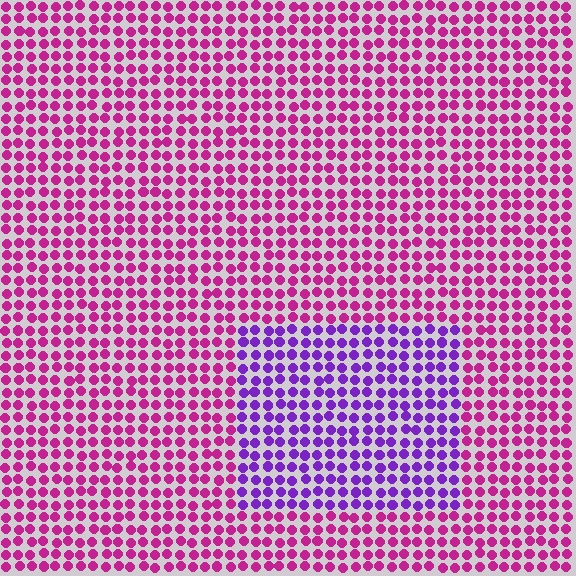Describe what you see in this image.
The image is filled with small magenta elements in a uniform arrangement. A rectangle-shaped region is visible where the elements are tinted to a slightly different hue, forming a subtle color boundary.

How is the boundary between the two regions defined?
The boundary is defined purely by a slight shift in hue (about 45 degrees). Spacing, size, and orientation are identical on both sides.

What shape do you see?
I see a rectangle.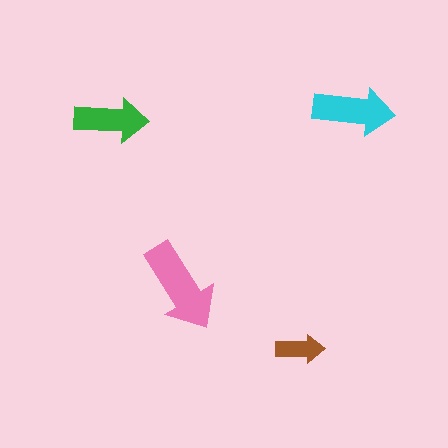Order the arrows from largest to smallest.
the pink one, the cyan one, the green one, the brown one.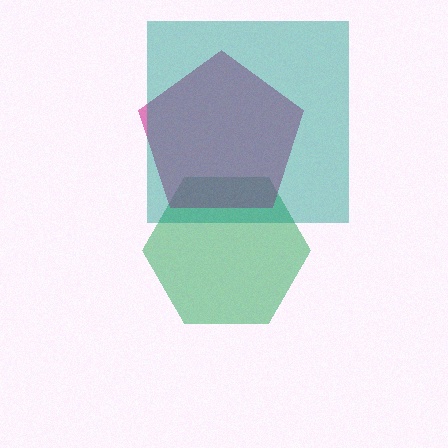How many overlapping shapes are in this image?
There are 3 overlapping shapes in the image.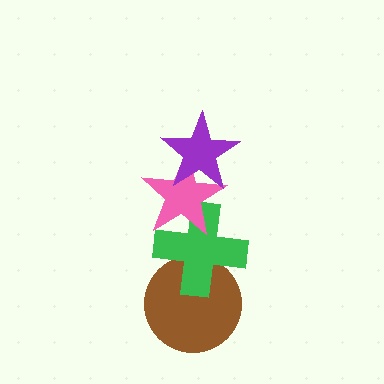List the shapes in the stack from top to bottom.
From top to bottom: the purple star, the pink star, the green cross, the brown circle.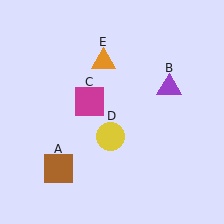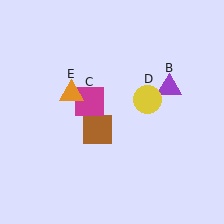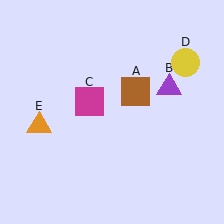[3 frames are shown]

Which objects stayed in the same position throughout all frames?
Purple triangle (object B) and magenta square (object C) remained stationary.